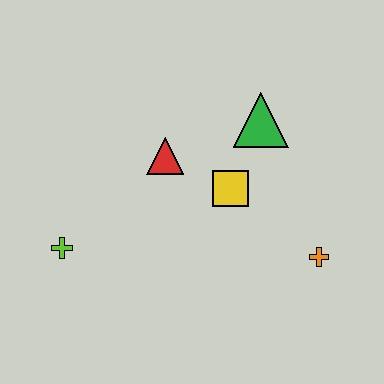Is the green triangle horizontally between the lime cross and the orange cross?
Yes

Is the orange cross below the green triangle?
Yes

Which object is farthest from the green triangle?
The lime cross is farthest from the green triangle.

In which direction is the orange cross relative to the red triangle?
The orange cross is to the right of the red triangle.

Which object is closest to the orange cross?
The yellow square is closest to the orange cross.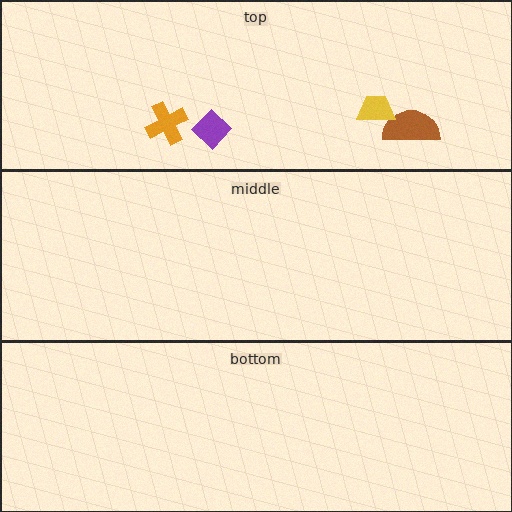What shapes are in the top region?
The purple diamond, the orange cross, the brown semicircle, the yellow trapezoid.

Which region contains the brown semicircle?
The top region.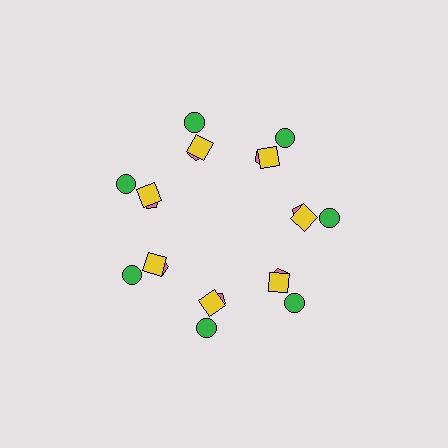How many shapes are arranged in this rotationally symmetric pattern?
There are 21 shapes, arranged in 7 groups of 3.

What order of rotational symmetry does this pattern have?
This pattern has 7-fold rotational symmetry.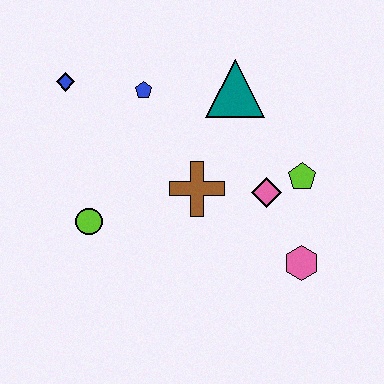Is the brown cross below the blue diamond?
Yes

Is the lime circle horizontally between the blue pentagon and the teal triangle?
No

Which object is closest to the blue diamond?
The blue pentagon is closest to the blue diamond.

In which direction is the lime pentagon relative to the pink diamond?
The lime pentagon is to the right of the pink diamond.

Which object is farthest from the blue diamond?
The pink hexagon is farthest from the blue diamond.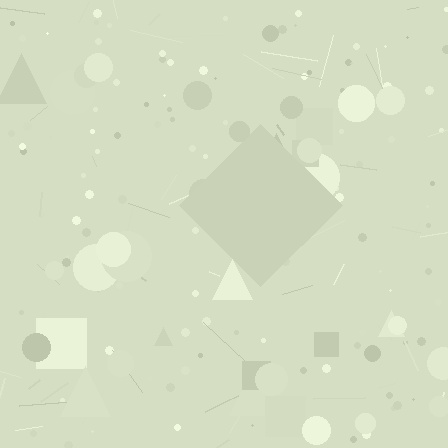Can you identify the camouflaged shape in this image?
The camouflaged shape is a diamond.